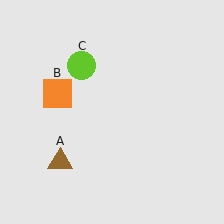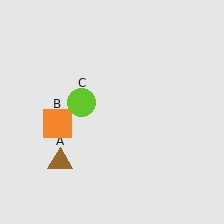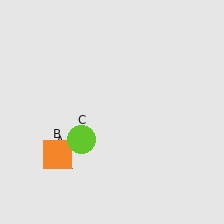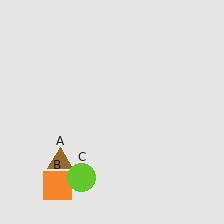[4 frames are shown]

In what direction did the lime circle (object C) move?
The lime circle (object C) moved down.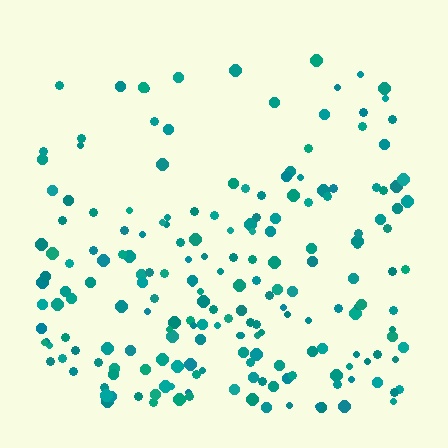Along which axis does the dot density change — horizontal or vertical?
Vertical.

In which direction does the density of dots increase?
From top to bottom, with the bottom side densest.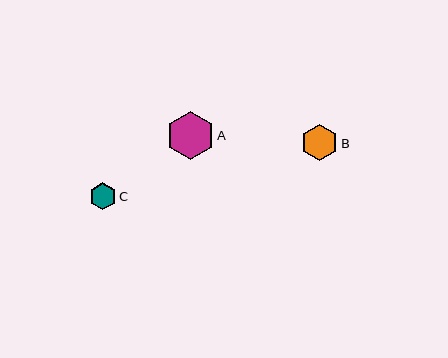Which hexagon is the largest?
Hexagon A is the largest with a size of approximately 48 pixels.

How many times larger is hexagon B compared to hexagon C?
Hexagon B is approximately 1.4 times the size of hexagon C.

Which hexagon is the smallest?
Hexagon C is the smallest with a size of approximately 27 pixels.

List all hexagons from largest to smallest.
From largest to smallest: A, B, C.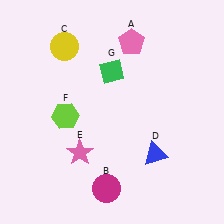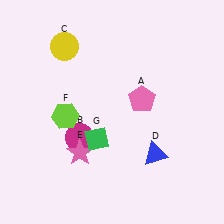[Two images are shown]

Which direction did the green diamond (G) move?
The green diamond (G) moved down.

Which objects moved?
The objects that moved are: the pink pentagon (A), the magenta circle (B), the green diamond (G).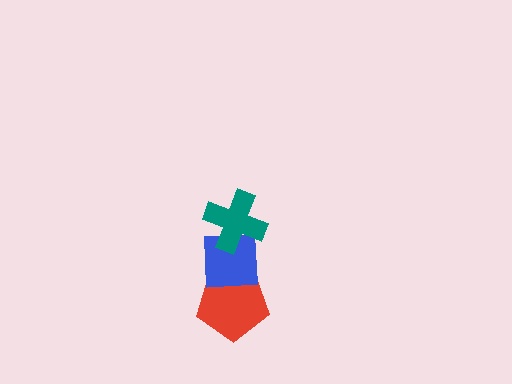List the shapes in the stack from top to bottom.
From top to bottom: the teal cross, the blue square, the red pentagon.